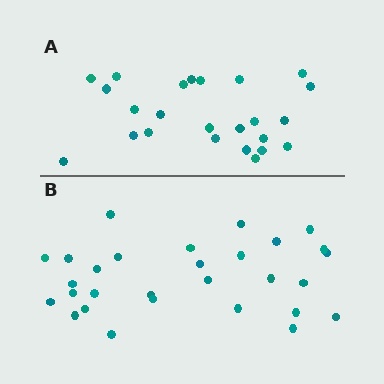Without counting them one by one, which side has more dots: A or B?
Region B (the bottom region) has more dots.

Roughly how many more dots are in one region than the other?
Region B has about 5 more dots than region A.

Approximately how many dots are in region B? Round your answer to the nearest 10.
About 30 dots. (The exact count is 29, which rounds to 30.)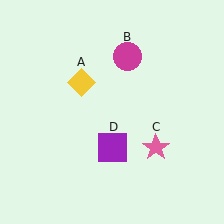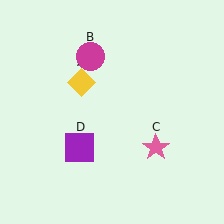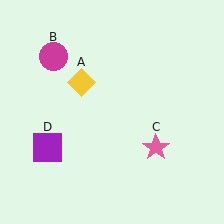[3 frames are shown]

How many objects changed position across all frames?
2 objects changed position: magenta circle (object B), purple square (object D).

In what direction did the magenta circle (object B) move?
The magenta circle (object B) moved left.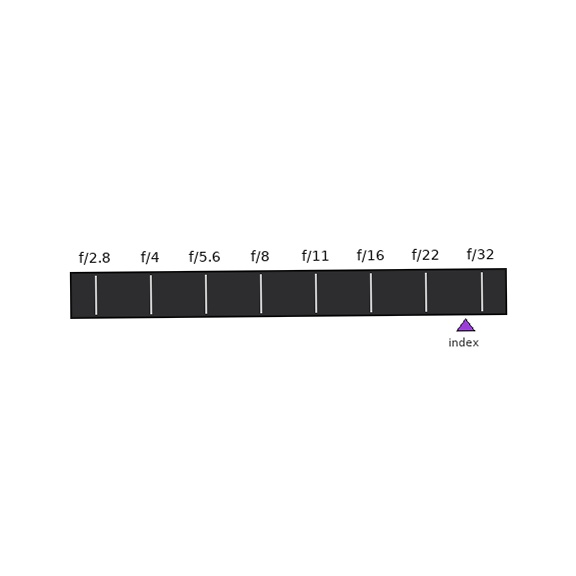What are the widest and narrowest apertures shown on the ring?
The widest aperture shown is f/2.8 and the narrowest is f/32.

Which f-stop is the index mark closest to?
The index mark is closest to f/32.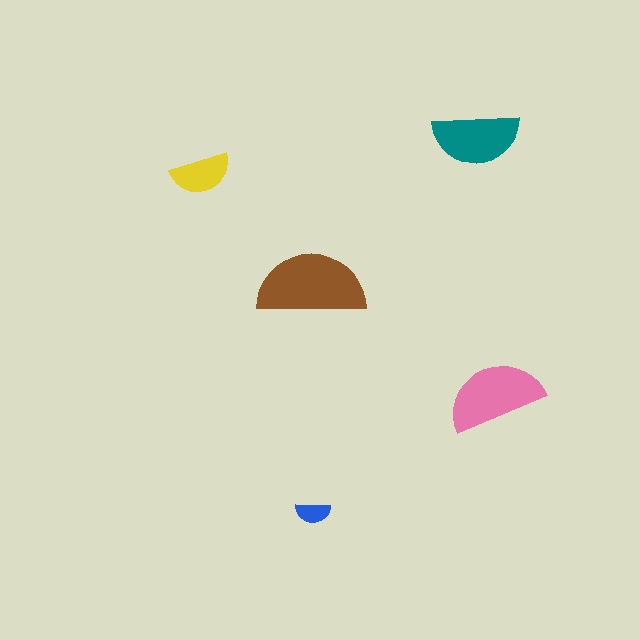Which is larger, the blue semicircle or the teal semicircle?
The teal one.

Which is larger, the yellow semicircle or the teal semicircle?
The teal one.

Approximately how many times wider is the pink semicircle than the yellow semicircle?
About 1.5 times wider.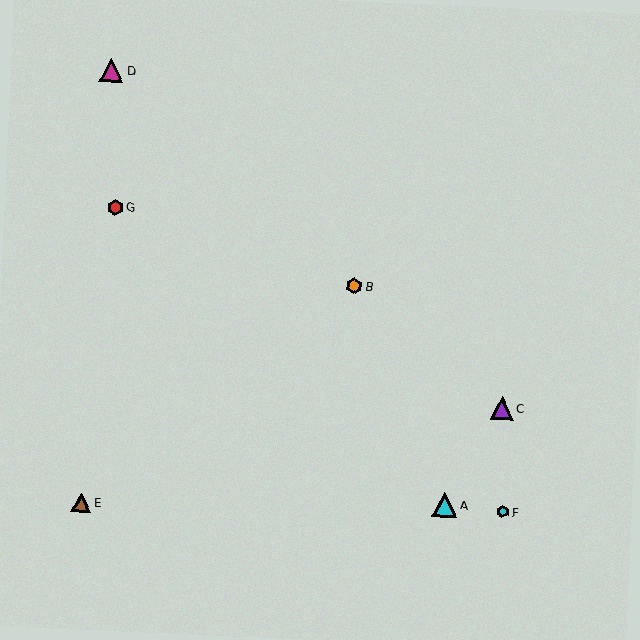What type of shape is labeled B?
Shape B is an orange hexagon.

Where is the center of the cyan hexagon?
The center of the cyan hexagon is at (502, 512).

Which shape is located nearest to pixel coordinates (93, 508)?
The brown triangle (labeled E) at (81, 503) is nearest to that location.